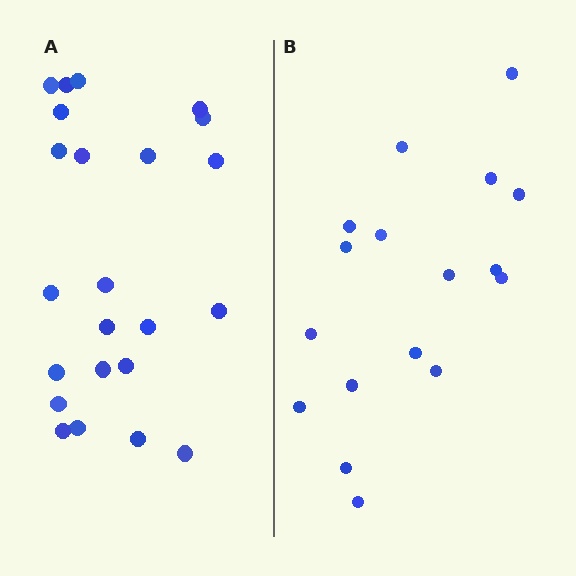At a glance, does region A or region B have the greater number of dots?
Region A (the left region) has more dots.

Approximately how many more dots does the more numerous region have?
Region A has about 6 more dots than region B.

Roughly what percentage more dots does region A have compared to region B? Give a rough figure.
About 35% more.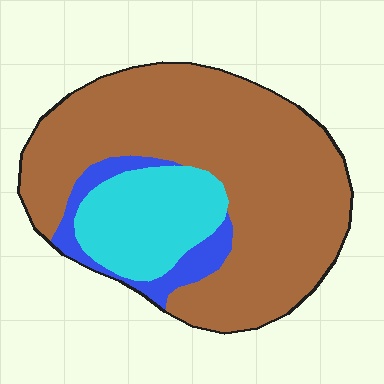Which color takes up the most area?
Brown, at roughly 70%.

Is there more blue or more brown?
Brown.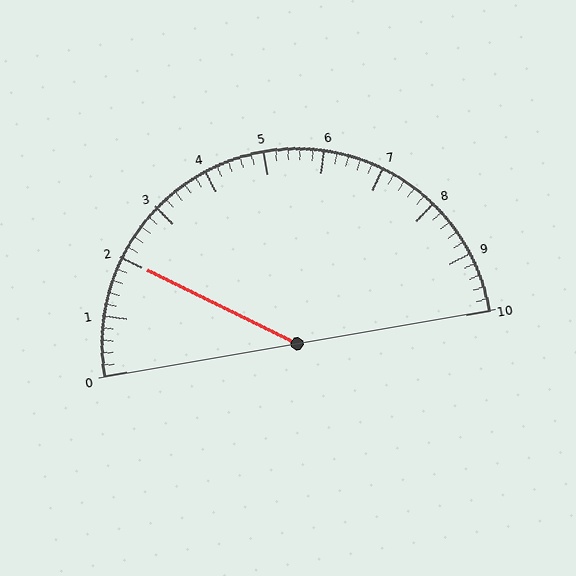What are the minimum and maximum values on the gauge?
The gauge ranges from 0 to 10.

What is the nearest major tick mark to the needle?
The nearest major tick mark is 2.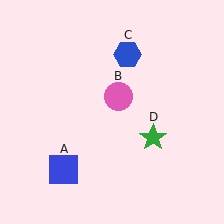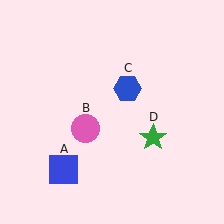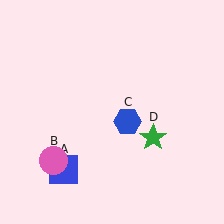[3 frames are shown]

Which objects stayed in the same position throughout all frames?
Blue square (object A) and green star (object D) remained stationary.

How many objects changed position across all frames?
2 objects changed position: pink circle (object B), blue hexagon (object C).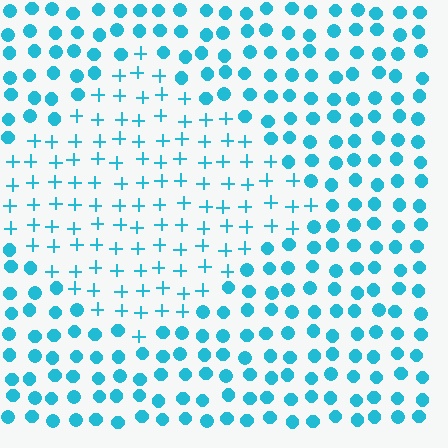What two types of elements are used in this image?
The image uses plus signs inside the diamond region and circles outside it.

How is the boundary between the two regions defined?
The boundary is defined by a change in element shape: plus signs inside vs. circles outside. All elements share the same color and spacing.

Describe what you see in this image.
The image is filled with small cyan elements arranged in a uniform grid. A diamond-shaped region contains plus signs, while the surrounding area contains circles. The boundary is defined purely by the change in element shape.